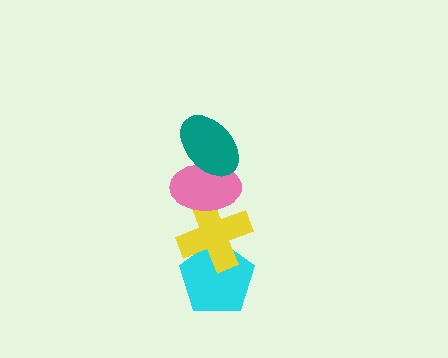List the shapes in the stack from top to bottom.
From top to bottom: the teal ellipse, the pink ellipse, the yellow cross, the cyan pentagon.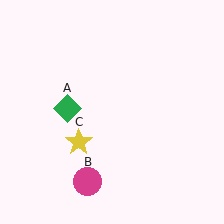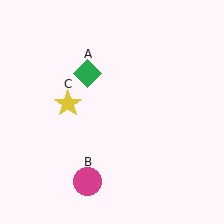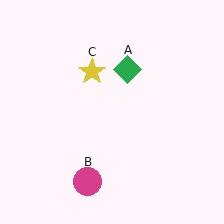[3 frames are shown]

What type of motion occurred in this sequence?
The green diamond (object A), yellow star (object C) rotated clockwise around the center of the scene.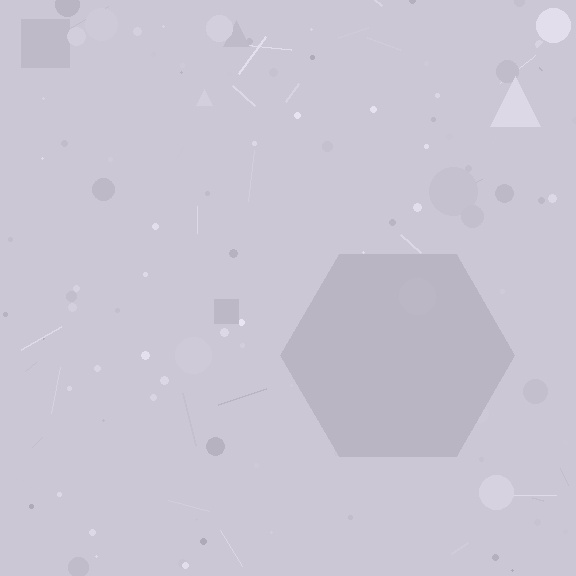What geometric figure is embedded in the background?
A hexagon is embedded in the background.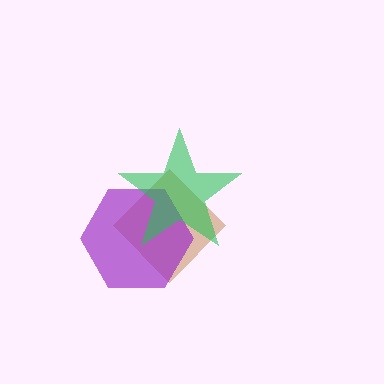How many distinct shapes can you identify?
There are 3 distinct shapes: a brown diamond, a purple hexagon, a green star.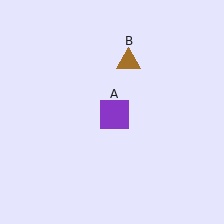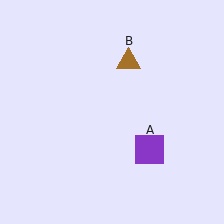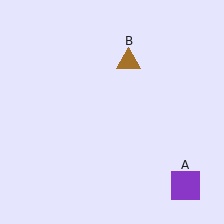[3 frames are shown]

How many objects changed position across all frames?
1 object changed position: purple square (object A).